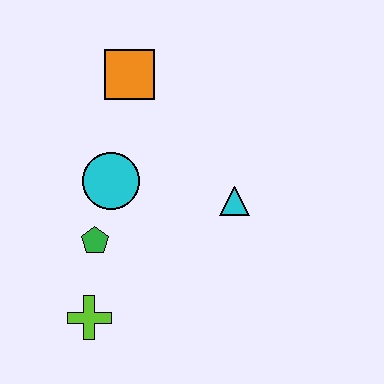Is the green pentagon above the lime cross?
Yes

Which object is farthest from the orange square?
The lime cross is farthest from the orange square.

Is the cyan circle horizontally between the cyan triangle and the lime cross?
Yes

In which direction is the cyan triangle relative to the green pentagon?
The cyan triangle is to the right of the green pentagon.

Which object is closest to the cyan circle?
The green pentagon is closest to the cyan circle.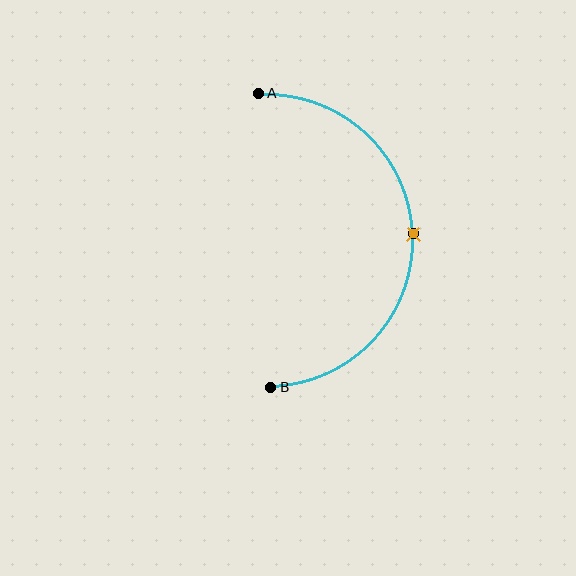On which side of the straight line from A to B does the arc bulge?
The arc bulges to the right of the straight line connecting A and B.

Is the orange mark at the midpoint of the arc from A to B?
Yes. The orange mark lies on the arc at equal arc-length from both A and B — it is the arc midpoint.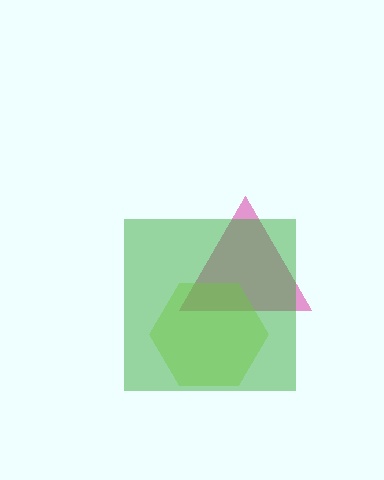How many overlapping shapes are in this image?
There are 3 overlapping shapes in the image.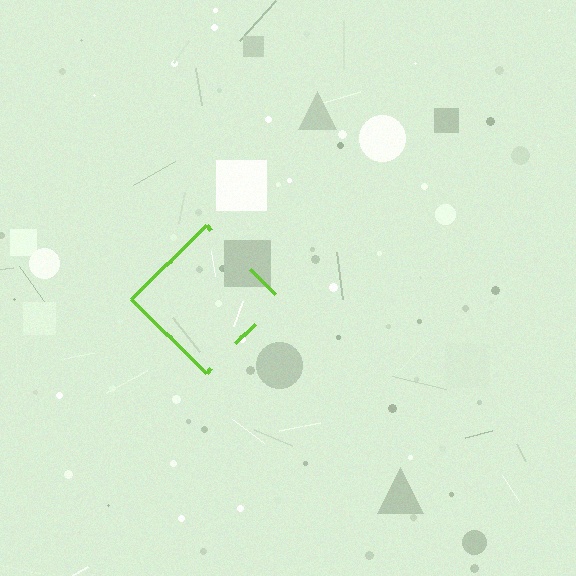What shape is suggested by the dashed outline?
The dashed outline suggests a diamond.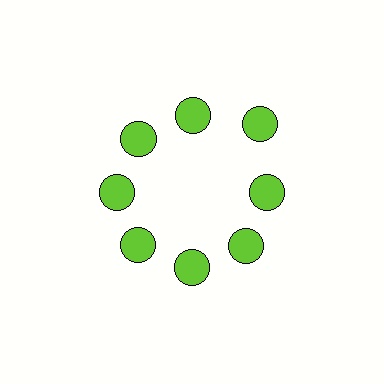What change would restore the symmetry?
The symmetry would be restored by moving it inward, back onto the ring so that all 8 circles sit at equal angles and equal distance from the center.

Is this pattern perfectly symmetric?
No. The 8 lime circles are arranged in a ring, but one element near the 2 o'clock position is pushed outward from the center, breaking the 8-fold rotational symmetry.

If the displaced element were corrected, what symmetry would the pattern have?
It would have 8-fold rotational symmetry — the pattern would map onto itself every 45 degrees.